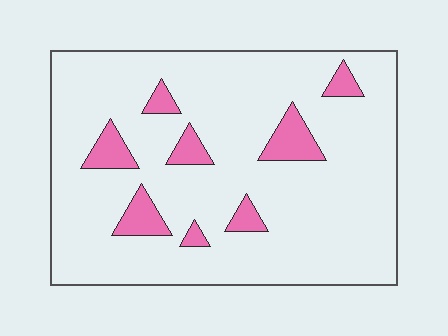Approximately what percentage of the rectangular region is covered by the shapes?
Approximately 10%.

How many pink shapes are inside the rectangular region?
8.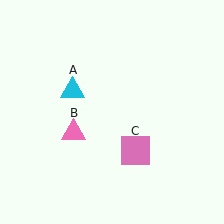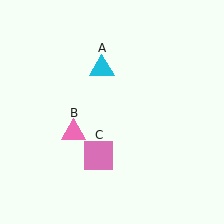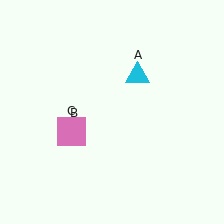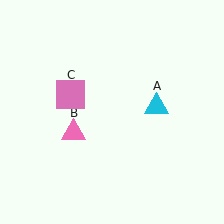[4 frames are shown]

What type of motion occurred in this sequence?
The cyan triangle (object A), pink square (object C) rotated clockwise around the center of the scene.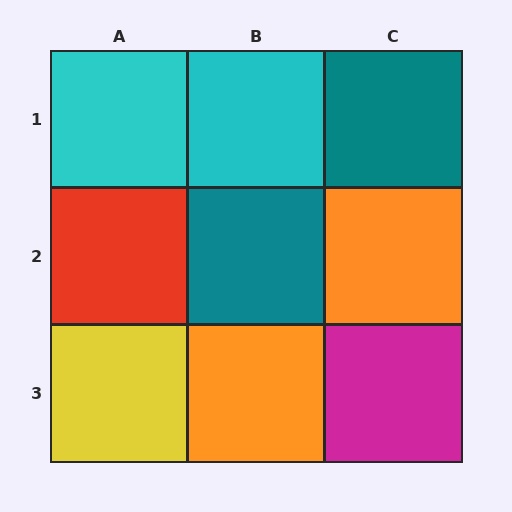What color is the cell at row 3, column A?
Yellow.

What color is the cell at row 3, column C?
Magenta.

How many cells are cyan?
2 cells are cyan.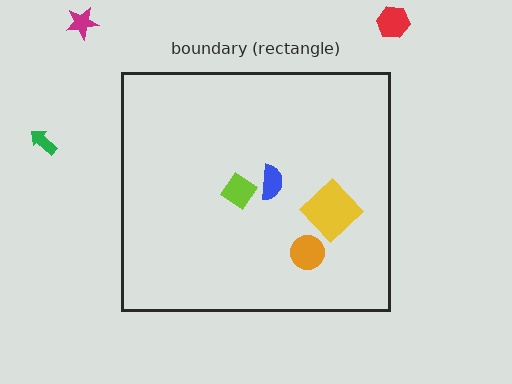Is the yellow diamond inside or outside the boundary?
Inside.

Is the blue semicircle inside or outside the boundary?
Inside.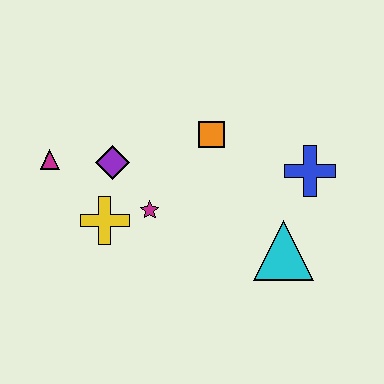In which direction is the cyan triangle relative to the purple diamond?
The cyan triangle is to the right of the purple diamond.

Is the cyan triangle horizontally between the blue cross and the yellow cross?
Yes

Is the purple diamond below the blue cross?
No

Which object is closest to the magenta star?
The yellow cross is closest to the magenta star.